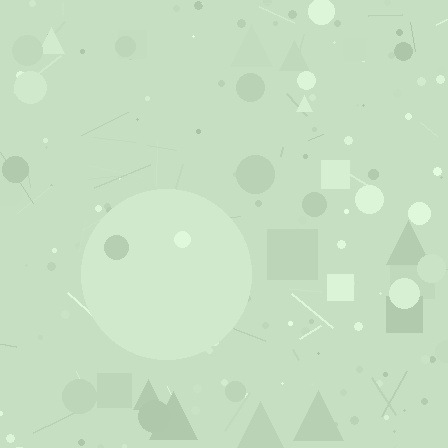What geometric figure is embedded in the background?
A circle is embedded in the background.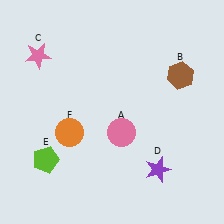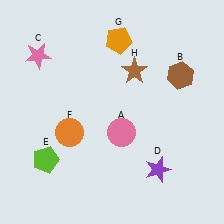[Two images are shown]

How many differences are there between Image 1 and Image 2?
There are 2 differences between the two images.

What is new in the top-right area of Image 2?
A brown star (H) was added in the top-right area of Image 2.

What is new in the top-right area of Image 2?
An orange pentagon (G) was added in the top-right area of Image 2.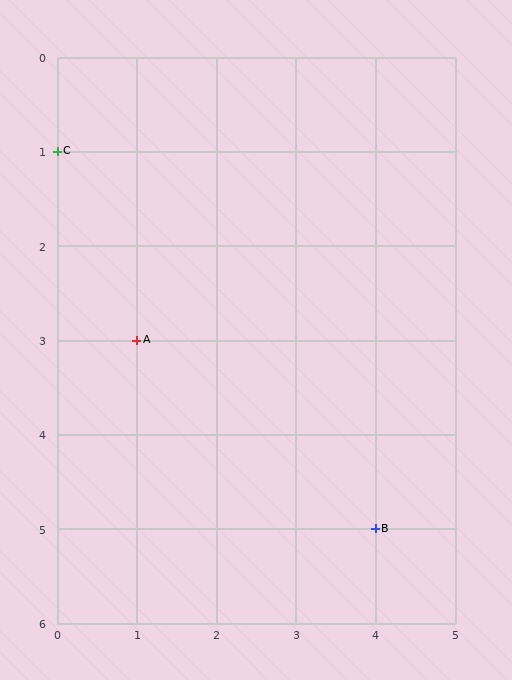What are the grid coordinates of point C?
Point C is at grid coordinates (0, 1).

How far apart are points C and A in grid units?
Points C and A are 1 column and 2 rows apart (about 2.2 grid units diagonally).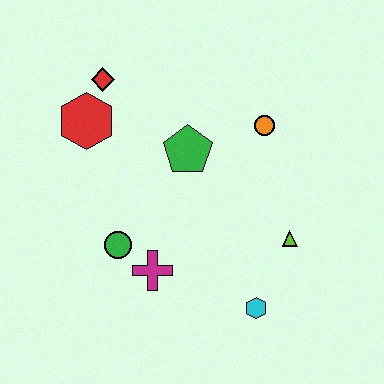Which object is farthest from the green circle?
The orange circle is farthest from the green circle.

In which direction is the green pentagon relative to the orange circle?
The green pentagon is to the left of the orange circle.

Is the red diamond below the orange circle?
No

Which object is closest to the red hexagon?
The red diamond is closest to the red hexagon.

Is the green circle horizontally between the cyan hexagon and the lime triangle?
No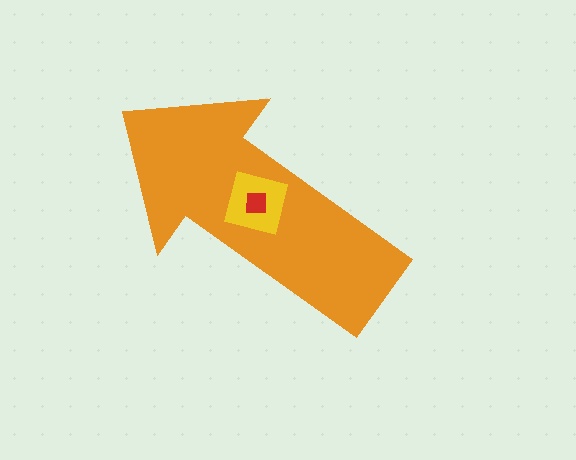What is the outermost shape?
The orange arrow.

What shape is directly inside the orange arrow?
The yellow square.